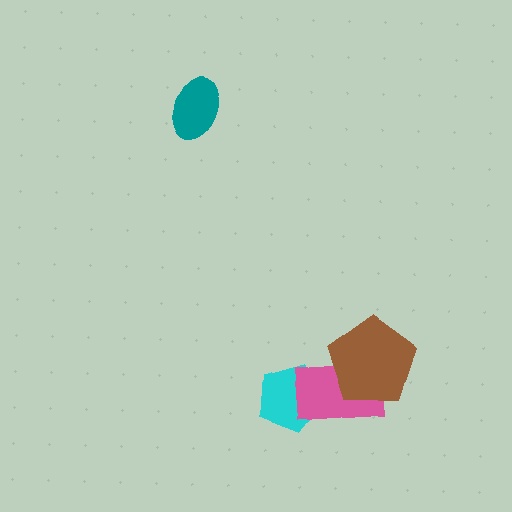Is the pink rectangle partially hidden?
Yes, it is partially covered by another shape.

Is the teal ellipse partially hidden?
No, no other shape covers it.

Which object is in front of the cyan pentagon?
The pink rectangle is in front of the cyan pentagon.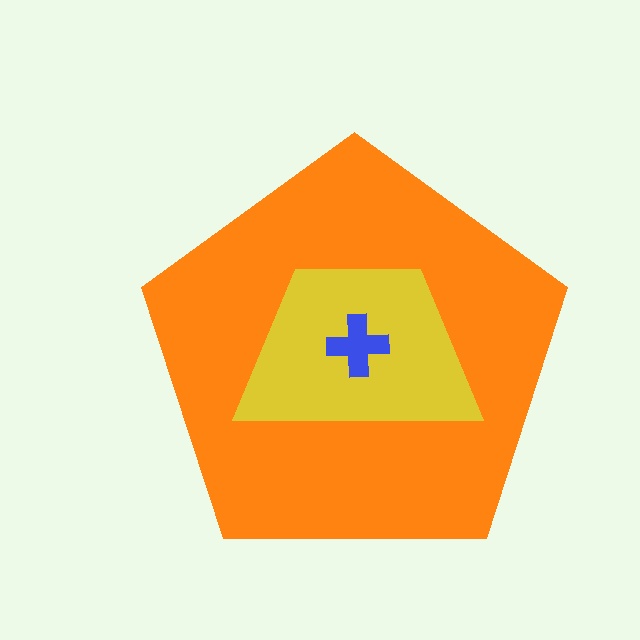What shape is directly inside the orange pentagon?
The yellow trapezoid.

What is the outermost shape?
The orange pentagon.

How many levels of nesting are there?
3.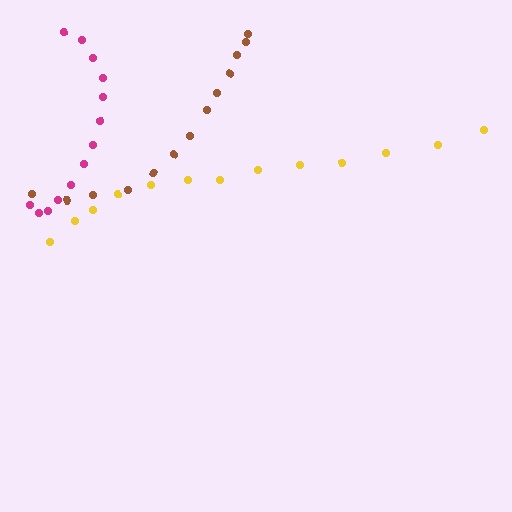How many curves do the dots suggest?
There are 3 distinct paths.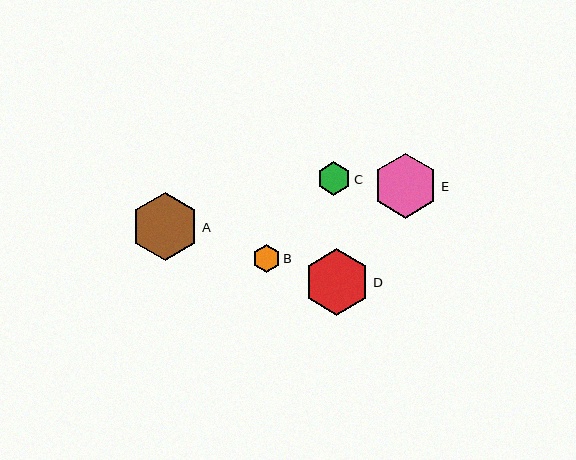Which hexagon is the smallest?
Hexagon B is the smallest with a size of approximately 28 pixels.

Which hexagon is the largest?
Hexagon A is the largest with a size of approximately 69 pixels.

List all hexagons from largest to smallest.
From largest to smallest: A, D, E, C, B.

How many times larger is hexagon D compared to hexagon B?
Hexagon D is approximately 2.4 times the size of hexagon B.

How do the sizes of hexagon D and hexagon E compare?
Hexagon D and hexagon E are approximately the same size.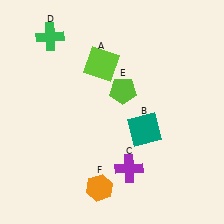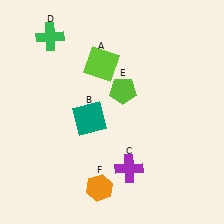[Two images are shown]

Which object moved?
The teal square (B) moved left.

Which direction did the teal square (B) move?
The teal square (B) moved left.